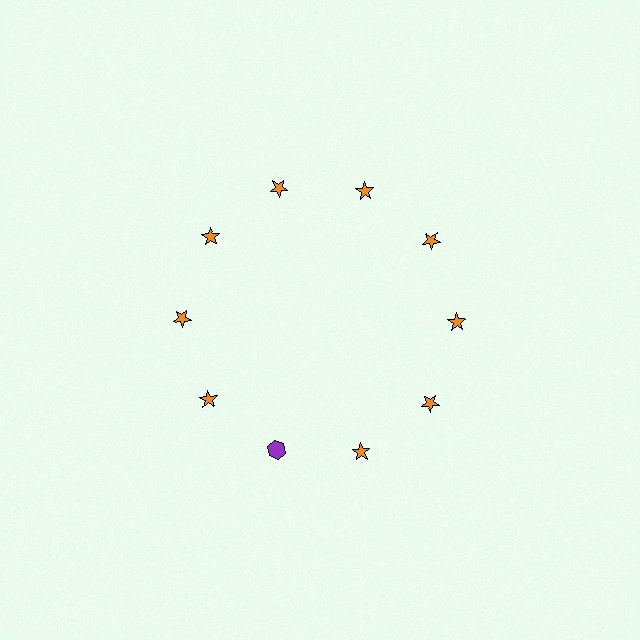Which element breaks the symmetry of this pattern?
The purple hexagon at roughly the 7 o'clock position breaks the symmetry. All other shapes are orange stars.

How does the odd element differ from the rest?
It differs in both color (purple instead of orange) and shape (hexagon instead of star).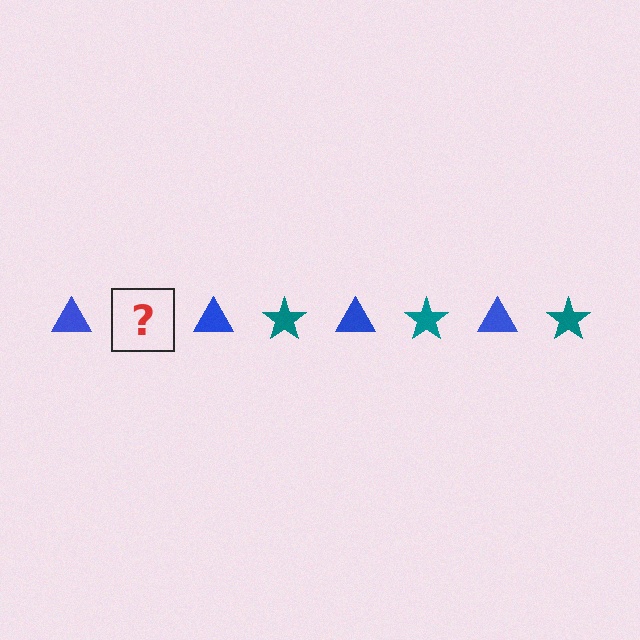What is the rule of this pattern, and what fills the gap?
The rule is that the pattern alternates between blue triangle and teal star. The gap should be filled with a teal star.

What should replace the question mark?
The question mark should be replaced with a teal star.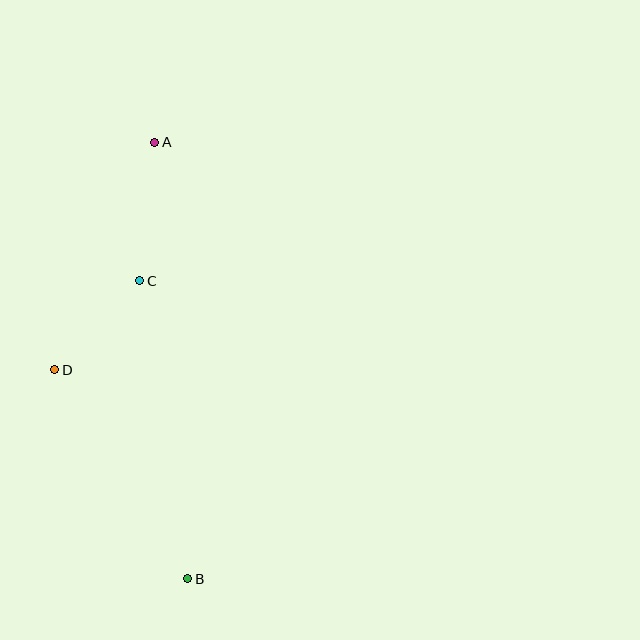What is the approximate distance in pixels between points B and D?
The distance between B and D is approximately 248 pixels.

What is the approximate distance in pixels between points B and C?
The distance between B and C is approximately 302 pixels.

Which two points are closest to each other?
Points C and D are closest to each other.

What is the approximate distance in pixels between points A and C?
The distance between A and C is approximately 139 pixels.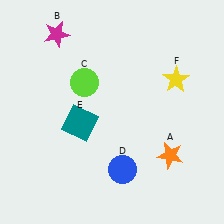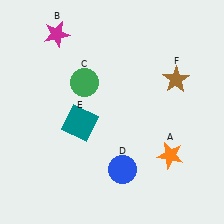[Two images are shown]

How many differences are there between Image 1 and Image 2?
There are 2 differences between the two images.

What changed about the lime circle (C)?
In Image 1, C is lime. In Image 2, it changed to green.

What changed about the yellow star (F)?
In Image 1, F is yellow. In Image 2, it changed to brown.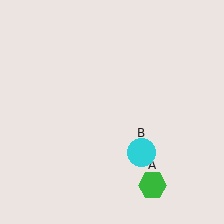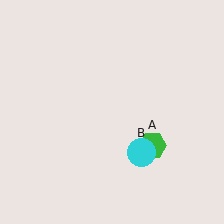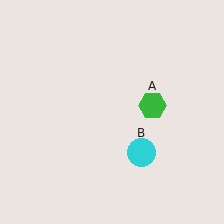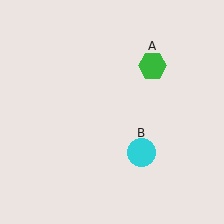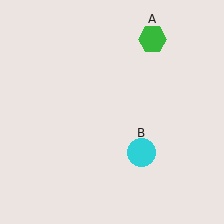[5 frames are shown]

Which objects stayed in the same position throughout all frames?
Cyan circle (object B) remained stationary.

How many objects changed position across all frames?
1 object changed position: green hexagon (object A).